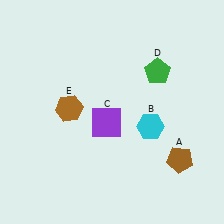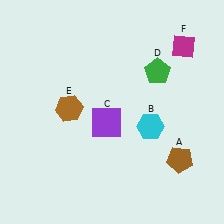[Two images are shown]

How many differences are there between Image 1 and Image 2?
There is 1 difference between the two images.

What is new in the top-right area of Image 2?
A magenta diamond (F) was added in the top-right area of Image 2.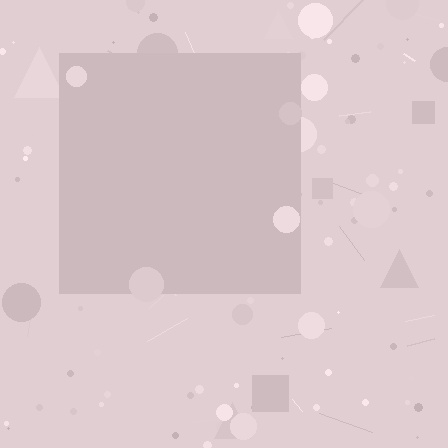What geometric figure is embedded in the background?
A square is embedded in the background.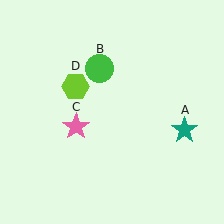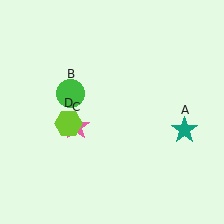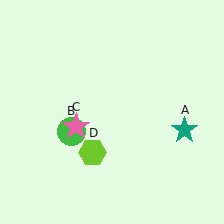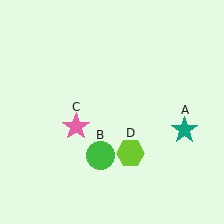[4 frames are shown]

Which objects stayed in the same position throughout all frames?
Teal star (object A) and pink star (object C) remained stationary.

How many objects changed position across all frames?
2 objects changed position: green circle (object B), lime hexagon (object D).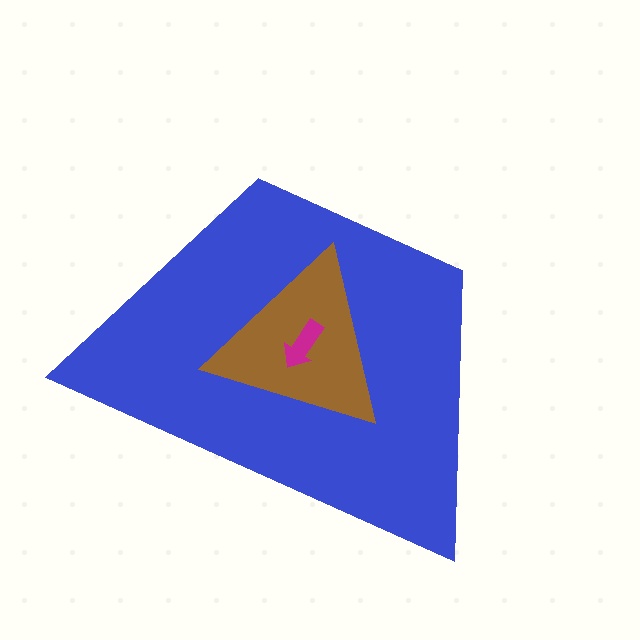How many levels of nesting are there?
3.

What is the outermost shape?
The blue trapezoid.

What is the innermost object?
The magenta arrow.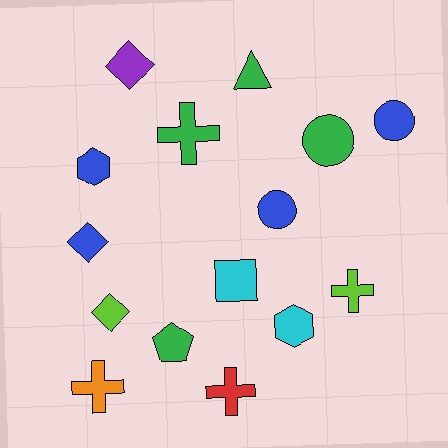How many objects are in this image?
There are 15 objects.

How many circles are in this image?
There are 3 circles.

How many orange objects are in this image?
There is 1 orange object.